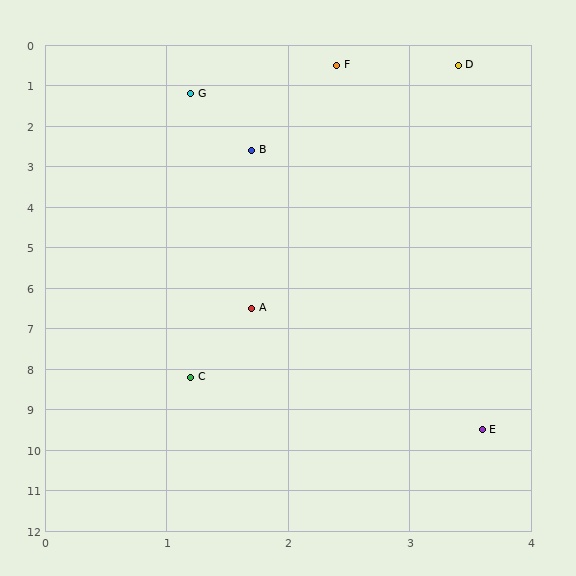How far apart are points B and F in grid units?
Points B and F are about 2.2 grid units apart.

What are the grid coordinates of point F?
Point F is at approximately (2.4, 0.5).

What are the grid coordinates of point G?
Point G is at approximately (1.2, 1.2).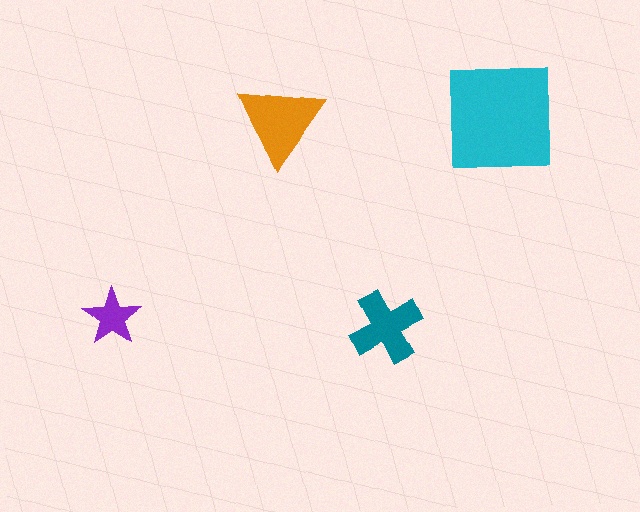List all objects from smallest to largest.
The purple star, the teal cross, the orange triangle, the cyan square.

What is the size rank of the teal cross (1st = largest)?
3rd.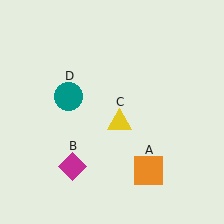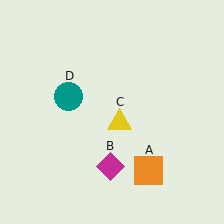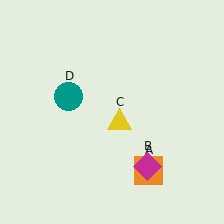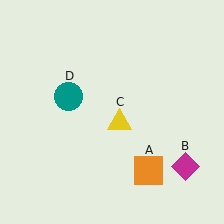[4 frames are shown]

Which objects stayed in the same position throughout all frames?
Orange square (object A) and yellow triangle (object C) and teal circle (object D) remained stationary.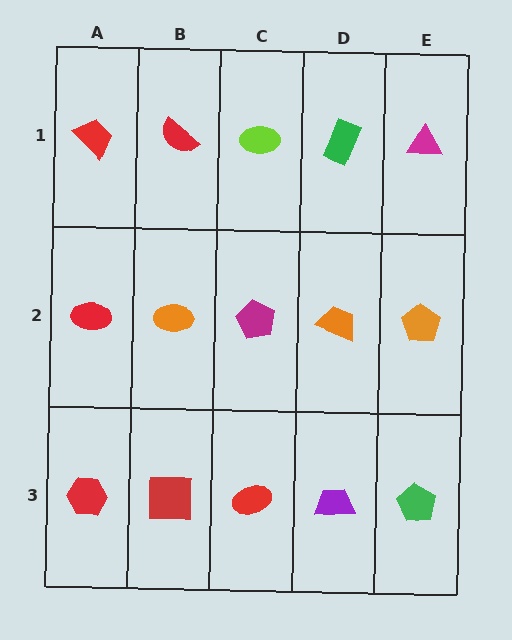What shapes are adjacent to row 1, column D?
An orange trapezoid (row 2, column D), a lime ellipse (row 1, column C), a magenta triangle (row 1, column E).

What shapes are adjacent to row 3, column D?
An orange trapezoid (row 2, column D), a red ellipse (row 3, column C), a green pentagon (row 3, column E).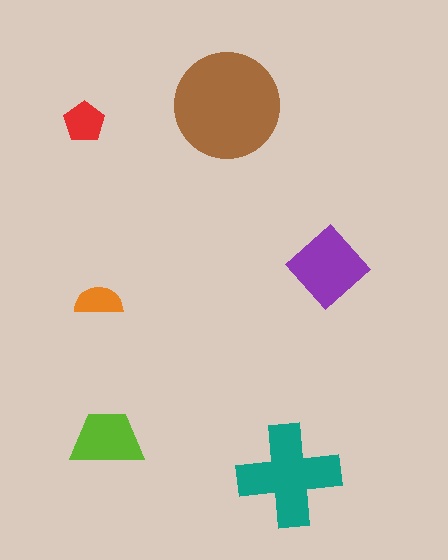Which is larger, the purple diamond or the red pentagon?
The purple diamond.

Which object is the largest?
The brown circle.